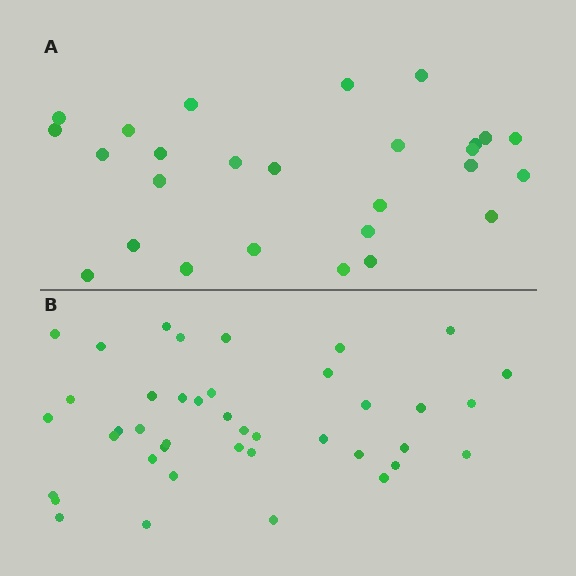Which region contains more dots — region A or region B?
Region B (the bottom region) has more dots.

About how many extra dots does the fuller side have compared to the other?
Region B has approximately 15 more dots than region A.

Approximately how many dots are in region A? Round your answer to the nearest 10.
About 30 dots. (The exact count is 27, which rounds to 30.)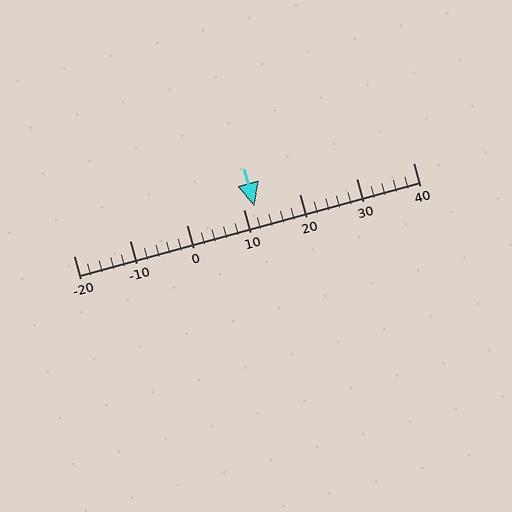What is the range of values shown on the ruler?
The ruler shows values from -20 to 40.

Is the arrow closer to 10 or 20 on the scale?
The arrow is closer to 10.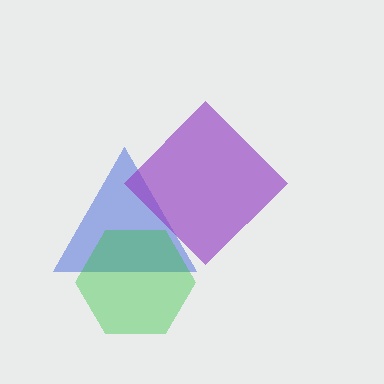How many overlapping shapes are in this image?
There are 3 overlapping shapes in the image.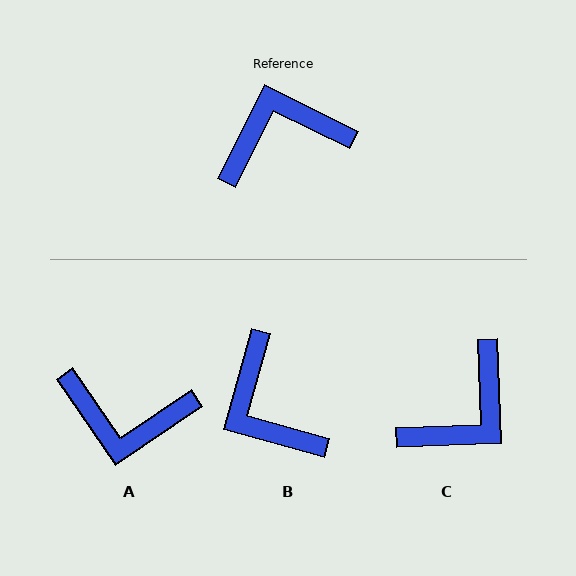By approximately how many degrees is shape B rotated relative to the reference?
Approximately 101 degrees counter-clockwise.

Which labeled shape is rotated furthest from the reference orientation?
C, about 151 degrees away.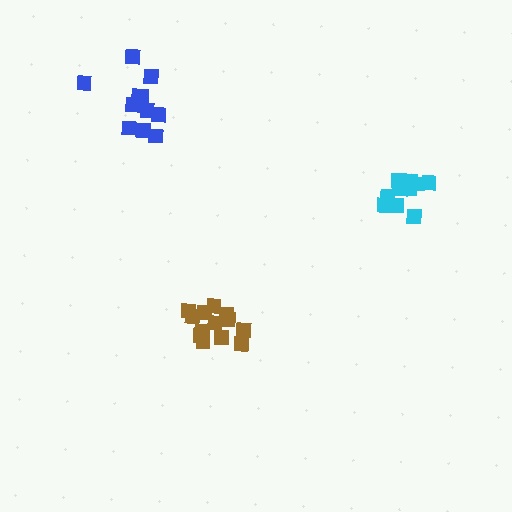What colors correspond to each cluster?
The clusters are colored: brown, cyan, blue.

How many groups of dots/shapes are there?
There are 3 groups.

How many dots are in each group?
Group 1: 14 dots, Group 2: 11 dots, Group 3: 12 dots (37 total).